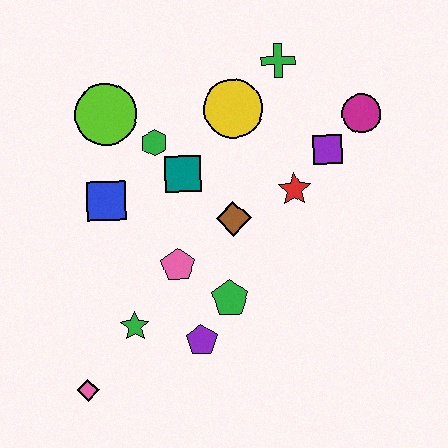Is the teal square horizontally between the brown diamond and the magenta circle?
No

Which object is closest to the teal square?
The green hexagon is closest to the teal square.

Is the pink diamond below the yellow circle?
Yes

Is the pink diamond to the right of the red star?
No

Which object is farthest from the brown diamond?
The pink diamond is farthest from the brown diamond.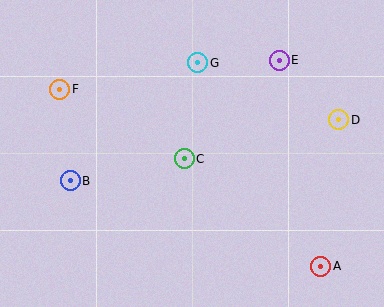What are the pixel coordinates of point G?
Point G is at (198, 63).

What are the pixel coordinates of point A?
Point A is at (321, 266).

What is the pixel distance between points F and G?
The distance between F and G is 141 pixels.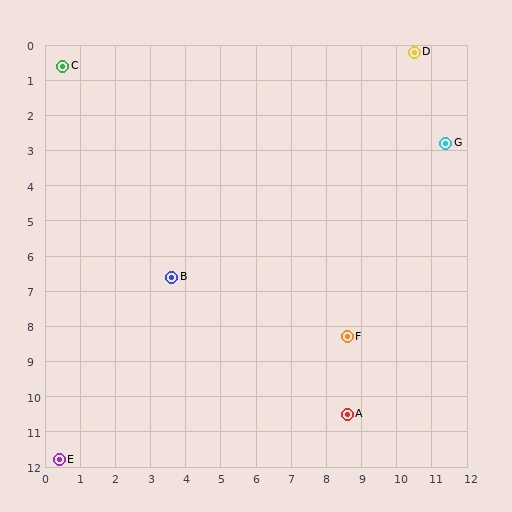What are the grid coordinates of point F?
Point F is at approximately (8.6, 8.3).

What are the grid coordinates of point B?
Point B is at approximately (3.6, 6.6).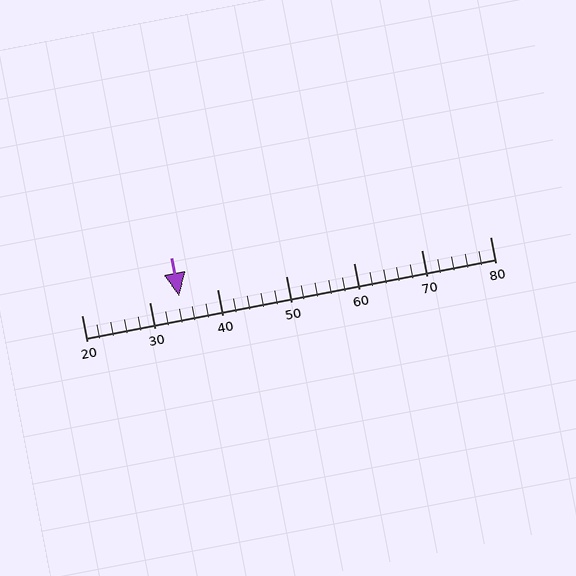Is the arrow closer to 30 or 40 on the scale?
The arrow is closer to 30.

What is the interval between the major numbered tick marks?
The major tick marks are spaced 10 units apart.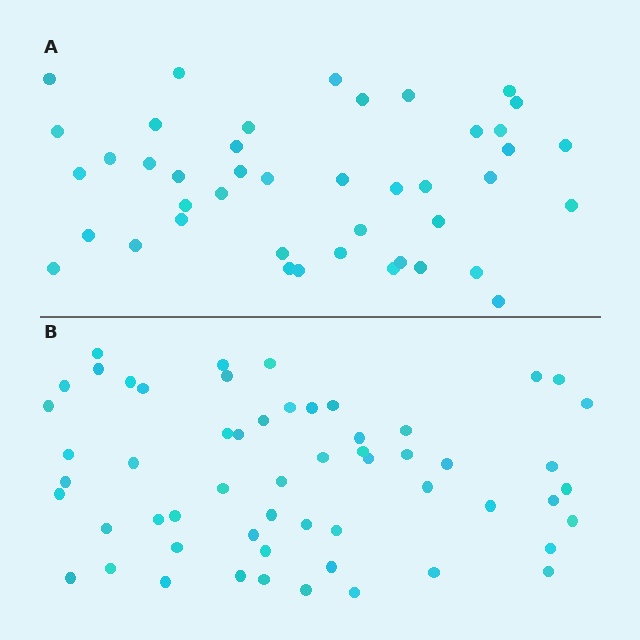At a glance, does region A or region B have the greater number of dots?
Region B (the bottom region) has more dots.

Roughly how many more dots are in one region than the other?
Region B has approximately 15 more dots than region A.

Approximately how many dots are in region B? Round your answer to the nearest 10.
About 60 dots. (The exact count is 57, which rounds to 60.)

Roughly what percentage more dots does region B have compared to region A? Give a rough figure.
About 35% more.